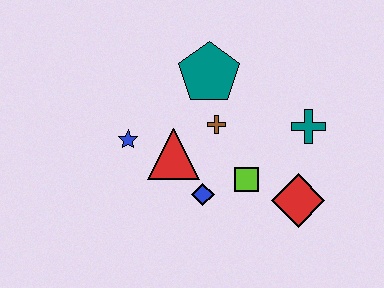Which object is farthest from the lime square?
The blue star is farthest from the lime square.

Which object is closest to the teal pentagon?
The brown cross is closest to the teal pentagon.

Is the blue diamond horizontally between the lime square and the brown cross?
No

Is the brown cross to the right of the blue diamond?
Yes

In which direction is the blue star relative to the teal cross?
The blue star is to the left of the teal cross.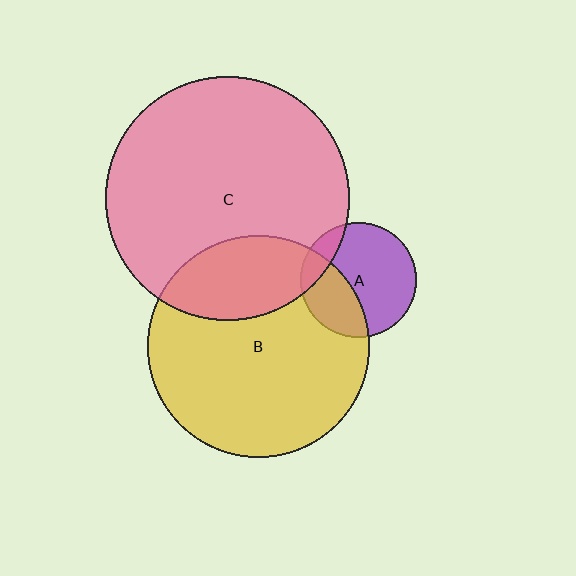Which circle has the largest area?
Circle C (pink).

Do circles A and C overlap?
Yes.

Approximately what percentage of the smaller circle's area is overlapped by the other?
Approximately 15%.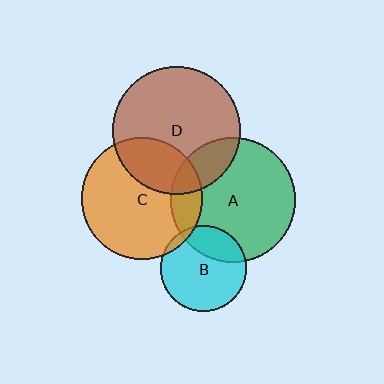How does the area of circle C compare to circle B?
Approximately 2.0 times.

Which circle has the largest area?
Circle D (brown).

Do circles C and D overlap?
Yes.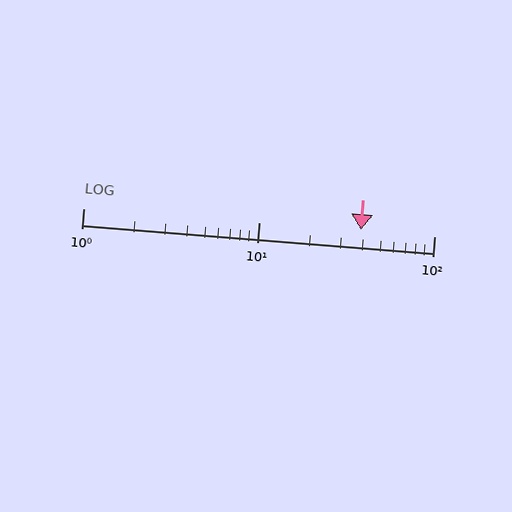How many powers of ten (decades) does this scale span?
The scale spans 2 decades, from 1 to 100.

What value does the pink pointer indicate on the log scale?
The pointer indicates approximately 38.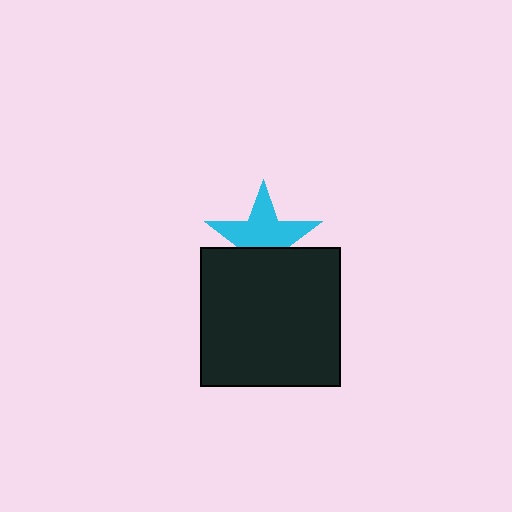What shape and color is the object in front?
The object in front is a black square.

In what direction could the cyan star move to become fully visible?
The cyan star could move up. That would shift it out from behind the black square entirely.